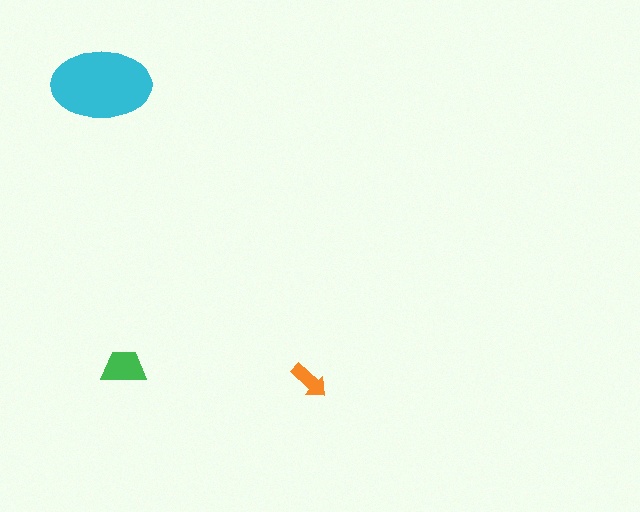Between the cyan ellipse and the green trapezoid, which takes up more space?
The cyan ellipse.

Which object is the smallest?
The orange arrow.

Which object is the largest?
The cyan ellipse.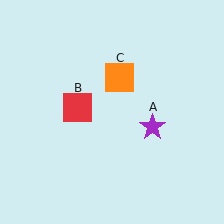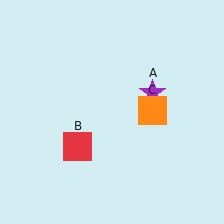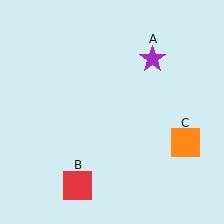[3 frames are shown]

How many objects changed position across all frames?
3 objects changed position: purple star (object A), red square (object B), orange square (object C).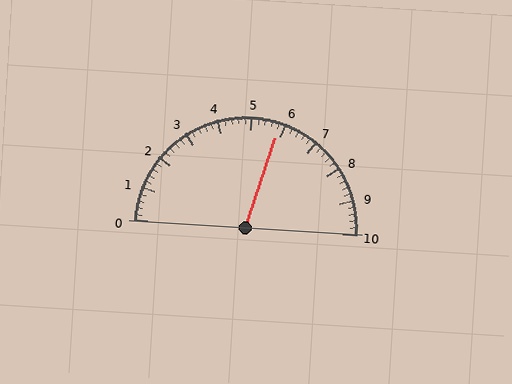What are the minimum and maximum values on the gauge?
The gauge ranges from 0 to 10.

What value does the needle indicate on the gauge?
The needle indicates approximately 5.8.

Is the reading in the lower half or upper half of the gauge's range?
The reading is in the upper half of the range (0 to 10).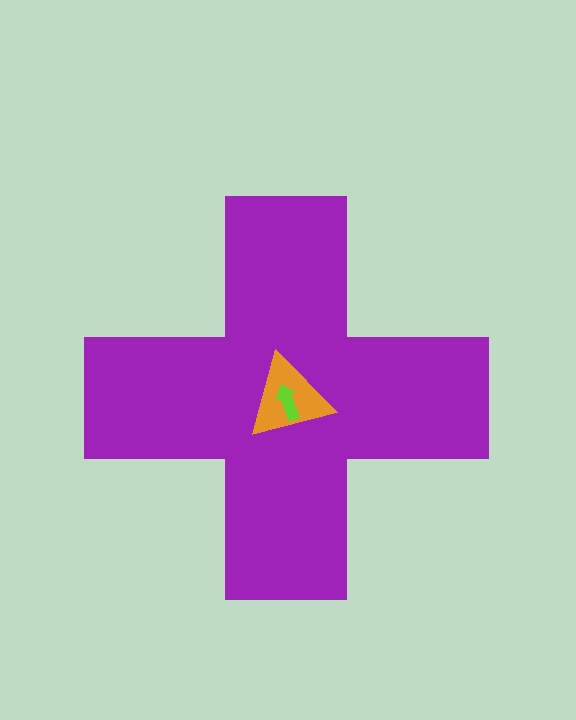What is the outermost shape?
The purple cross.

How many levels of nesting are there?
3.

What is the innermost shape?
The lime arrow.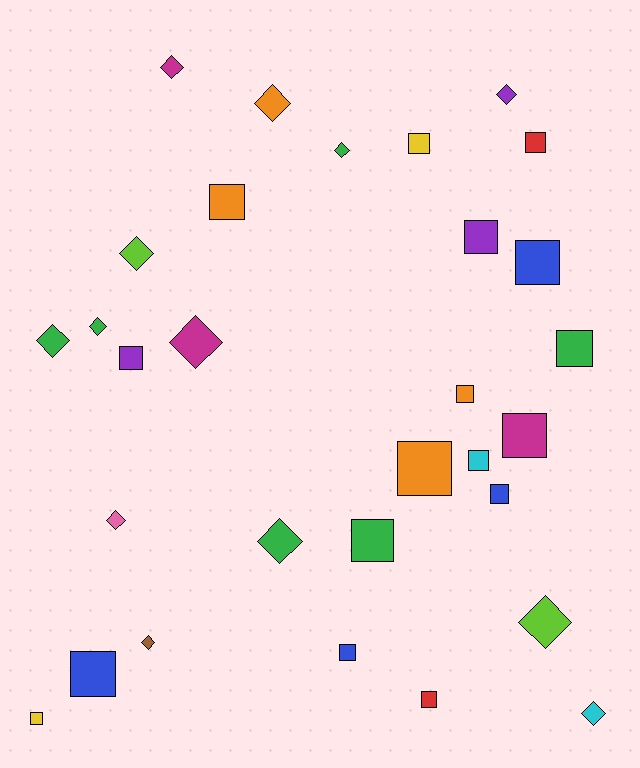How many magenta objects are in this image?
There are 3 magenta objects.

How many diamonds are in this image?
There are 13 diamonds.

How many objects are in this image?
There are 30 objects.